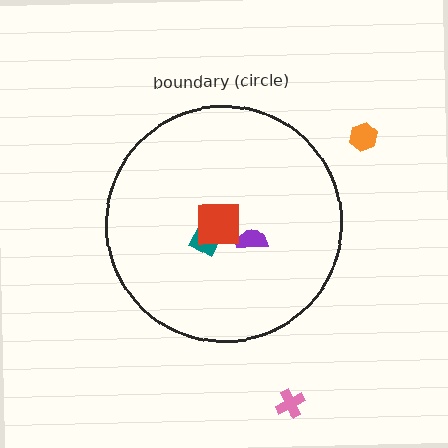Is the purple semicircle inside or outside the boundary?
Inside.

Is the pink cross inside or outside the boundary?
Outside.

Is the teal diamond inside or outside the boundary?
Inside.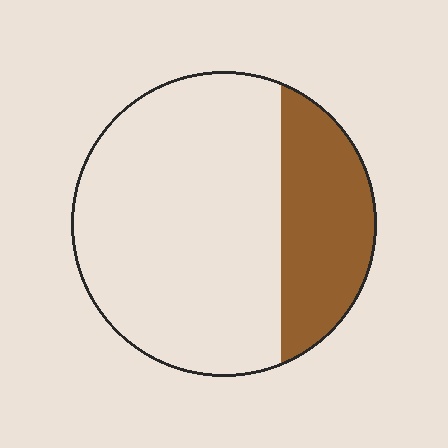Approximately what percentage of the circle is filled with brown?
Approximately 25%.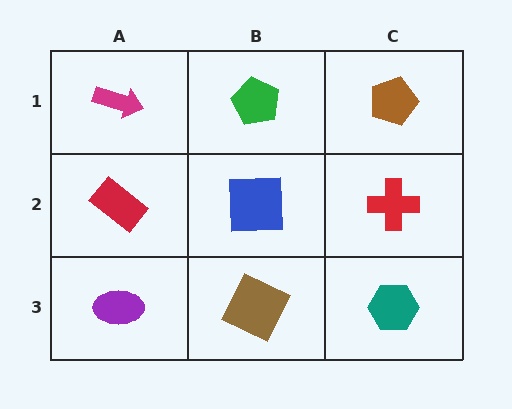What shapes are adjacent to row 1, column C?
A red cross (row 2, column C), a green pentagon (row 1, column B).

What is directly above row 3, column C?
A red cross.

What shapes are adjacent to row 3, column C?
A red cross (row 2, column C), a brown square (row 3, column B).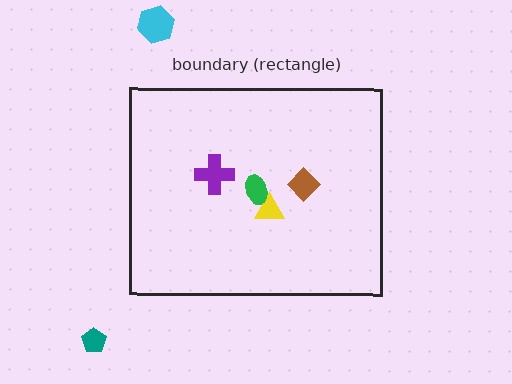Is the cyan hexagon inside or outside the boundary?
Outside.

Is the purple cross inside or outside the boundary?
Inside.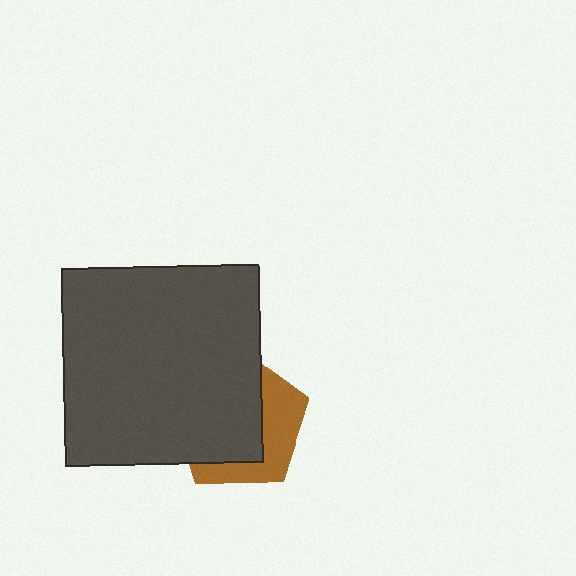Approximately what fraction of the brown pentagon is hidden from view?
Roughly 62% of the brown pentagon is hidden behind the dark gray square.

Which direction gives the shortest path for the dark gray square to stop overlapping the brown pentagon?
Moving left gives the shortest separation.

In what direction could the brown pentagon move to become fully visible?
The brown pentagon could move right. That would shift it out from behind the dark gray square entirely.